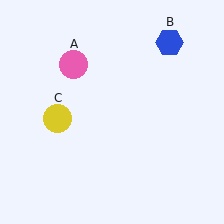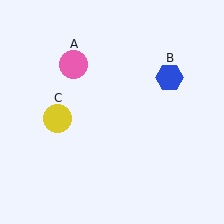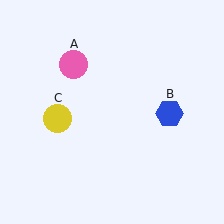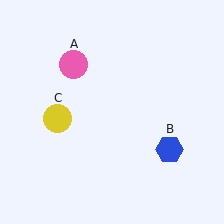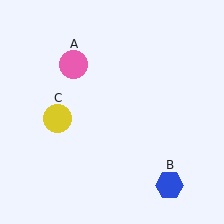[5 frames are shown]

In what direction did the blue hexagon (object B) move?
The blue hexagon (object B) moved down.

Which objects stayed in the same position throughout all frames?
Pink circle (object A) and yellow circle (object C) remained stationary.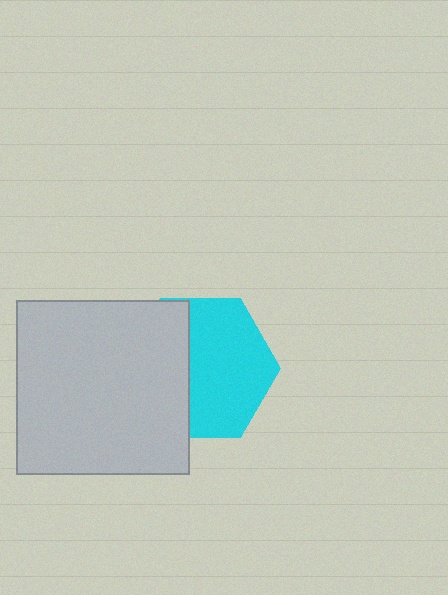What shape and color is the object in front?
The object in front is a light gray square.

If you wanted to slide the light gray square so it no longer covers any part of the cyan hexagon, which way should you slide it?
Slide it left — that is the most direct way to separate the two shapes.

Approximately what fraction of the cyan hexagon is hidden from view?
Roughly 40% of the cyan hexagon is hidden behind the light gray square.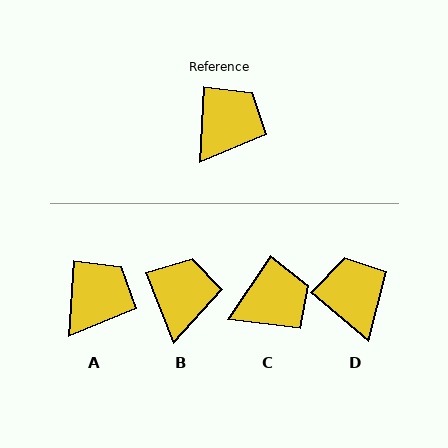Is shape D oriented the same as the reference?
No, it is off by about 53 degrees.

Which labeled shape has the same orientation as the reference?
A.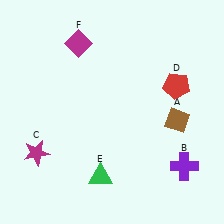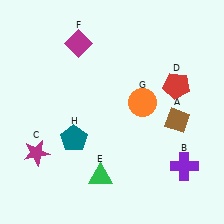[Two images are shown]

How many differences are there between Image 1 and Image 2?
There are 2 differences between the two images.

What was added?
An orange circle (G), a teal pentagon (H) were added in Image 2.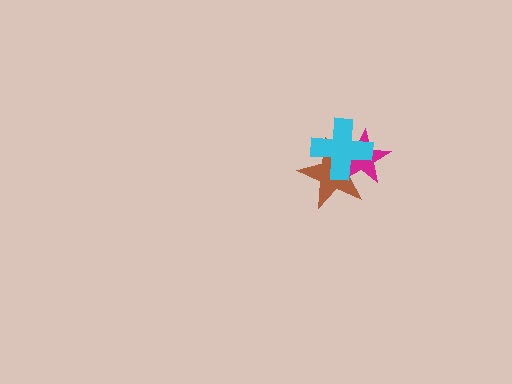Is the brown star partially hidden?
Yes, it is partially covered by another shape.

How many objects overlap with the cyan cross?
2 objects overlap with the cyan cross.